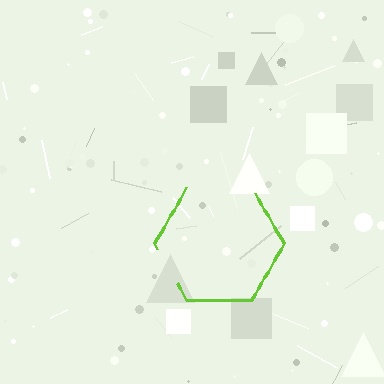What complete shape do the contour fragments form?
The contour fragments form a hexagon.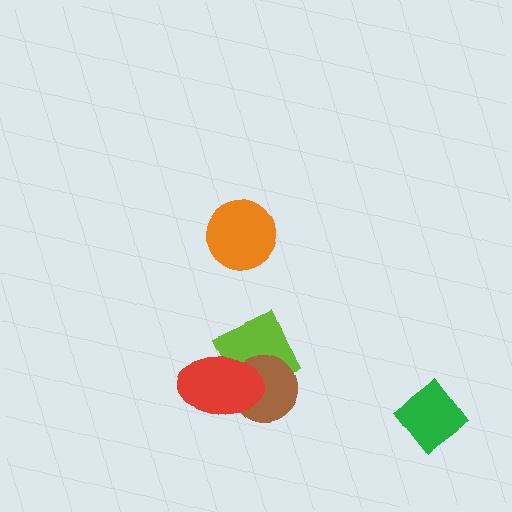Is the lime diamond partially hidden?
Yes, it is partially covered by another shape.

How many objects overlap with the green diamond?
0 objects overlap with the green diamond.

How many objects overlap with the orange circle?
0 objects overlap with the orange circle.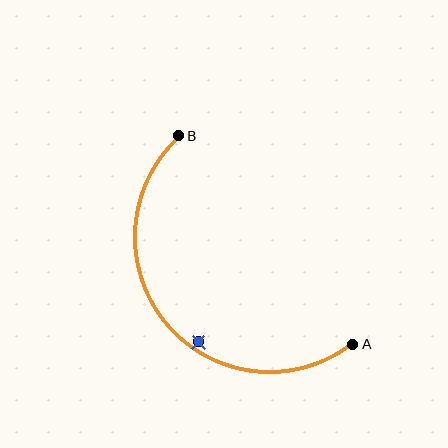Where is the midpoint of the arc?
The arc midpoint is the point on the curve farthest from the straight line joining A and B. It sits below and to the left of that line.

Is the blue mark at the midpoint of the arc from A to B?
No — the blue mark does not lie on the arc at all. It sits slightly inside the curve.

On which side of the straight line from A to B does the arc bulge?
The arc bulges below and to the left of the straight line connecting A and B.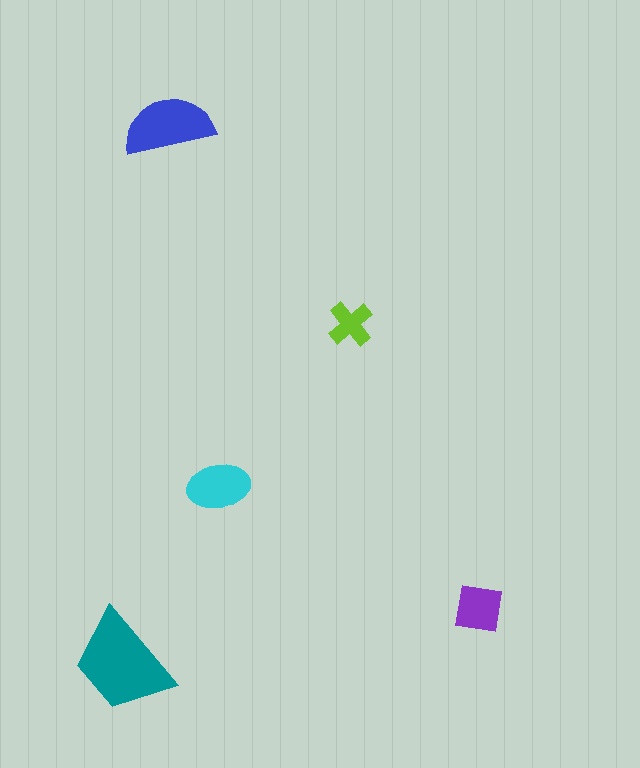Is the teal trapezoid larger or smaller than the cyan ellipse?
Larger.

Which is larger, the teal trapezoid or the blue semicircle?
The teal trapezoid.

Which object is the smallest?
The lime cross.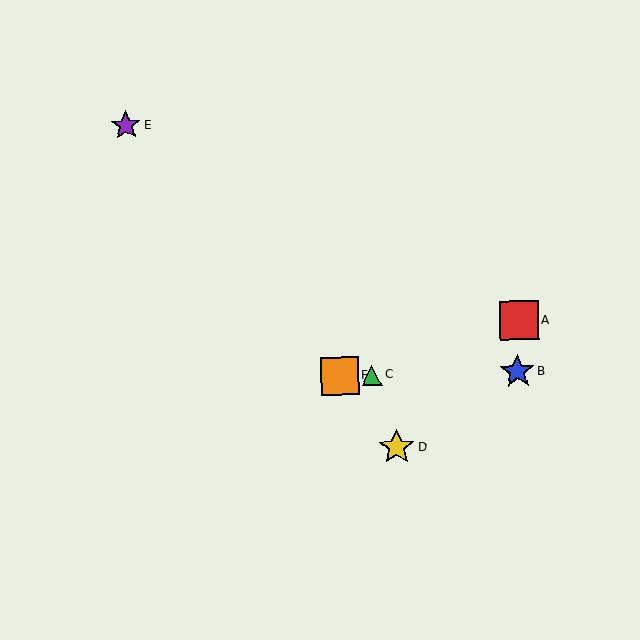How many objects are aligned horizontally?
3 objects (B, C, F) are aligned horizontally.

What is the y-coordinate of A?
Object A is at y≈320.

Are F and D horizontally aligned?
No, F is at y≈376 and D is at y≈447.